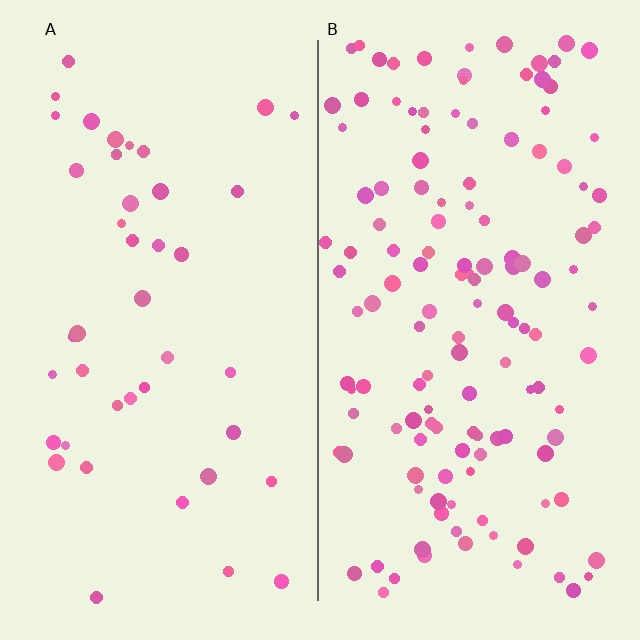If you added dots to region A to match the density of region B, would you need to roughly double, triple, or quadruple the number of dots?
Approximately triple.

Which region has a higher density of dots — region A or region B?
B (the right).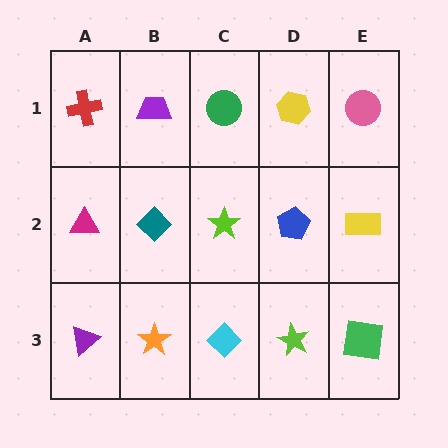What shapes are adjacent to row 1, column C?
A lime star (row 2, column C), a purple trapezoid (row 1, column B), a yellow hexagon (row 1, column D).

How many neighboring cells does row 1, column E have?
2.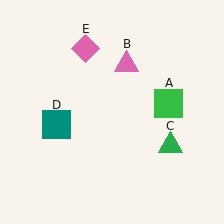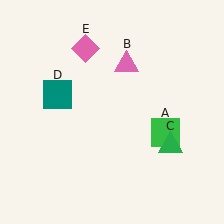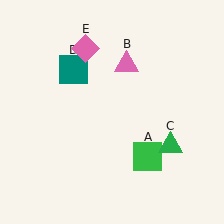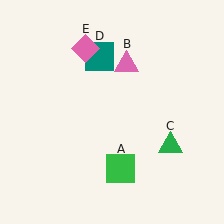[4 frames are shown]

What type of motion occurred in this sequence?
The green square (object A), teal square (object D) rotated clockwise around the center of the scene.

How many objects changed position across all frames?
2 objects changed position: green square (object A), teal square (object D).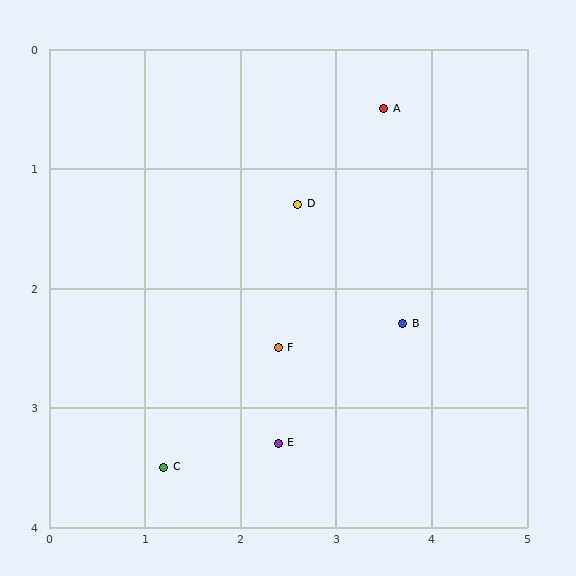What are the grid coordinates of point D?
Point D is at approximately (2.6, 1.3).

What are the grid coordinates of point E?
Point E is at approximately (2.4, 3.3).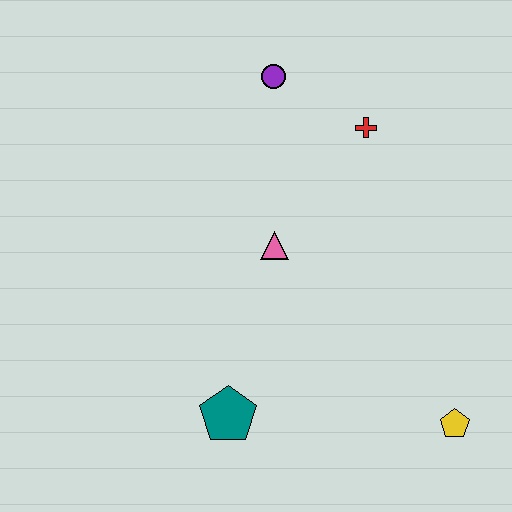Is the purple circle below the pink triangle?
No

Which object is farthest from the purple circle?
The yellow pentagon is farthest from the purple circle.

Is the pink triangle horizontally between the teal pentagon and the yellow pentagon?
Yes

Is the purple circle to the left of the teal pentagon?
No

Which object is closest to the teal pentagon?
The pink triangle is closest to the teal pentagon.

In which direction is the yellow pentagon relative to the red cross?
The yellow pentagon is below the red cross.